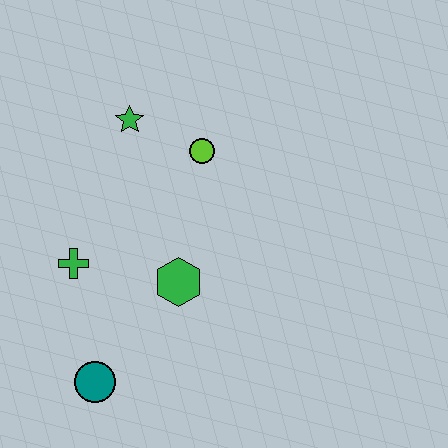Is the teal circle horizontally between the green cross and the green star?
Yes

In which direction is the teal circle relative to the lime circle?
The teal circle is below the lime circle.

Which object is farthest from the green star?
The teal circle is farthest from the green star.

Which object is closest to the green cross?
The green hexagon is closest to the green cross.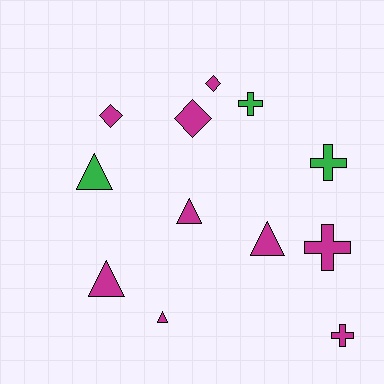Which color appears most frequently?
Magenta, with 9 objects.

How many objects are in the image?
There are 12 objects.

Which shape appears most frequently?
Triangle, with 5 objects.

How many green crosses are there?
There are 2 green crosses.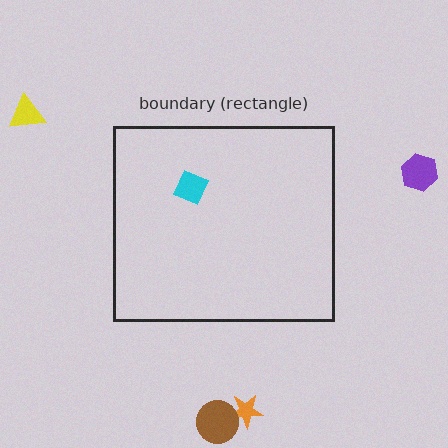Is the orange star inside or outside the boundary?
Outside.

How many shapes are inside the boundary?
1 inside, 4 outside.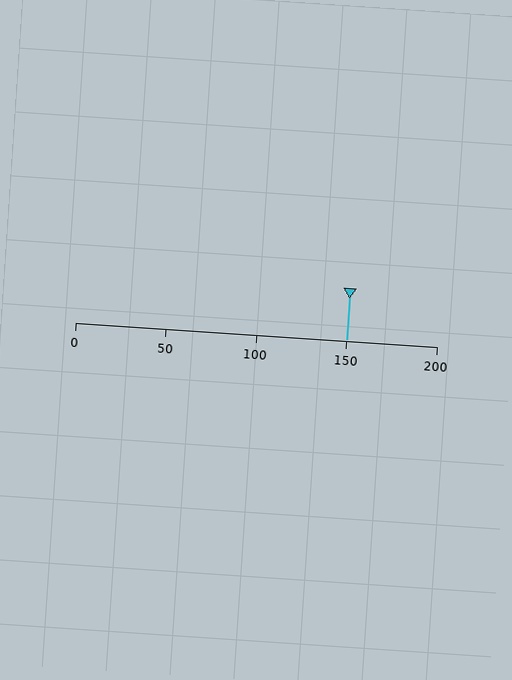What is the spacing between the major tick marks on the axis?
The major ticks are spaced 50 apart.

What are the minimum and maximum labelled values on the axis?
The axis runs from 0 to 200.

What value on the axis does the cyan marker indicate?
The marker indicates approximately 150.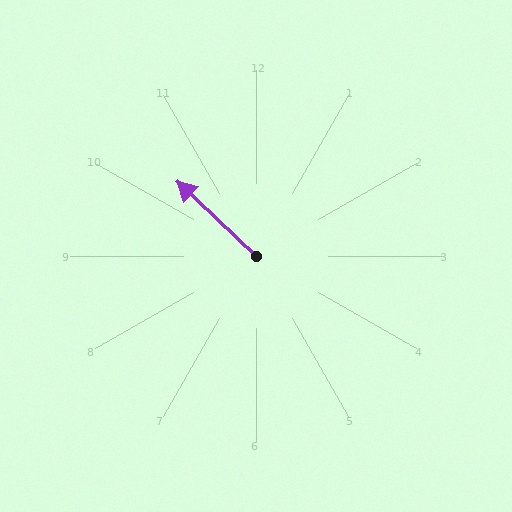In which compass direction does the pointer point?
Northwest.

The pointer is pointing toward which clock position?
Roughly 10 o'clock.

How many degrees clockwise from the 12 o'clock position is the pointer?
Approximately 313 degrees.